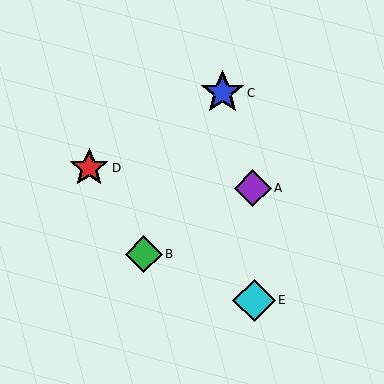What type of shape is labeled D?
Shape D is a red star.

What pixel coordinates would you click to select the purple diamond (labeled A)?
Click at (253, 188) to select the purple diamond A.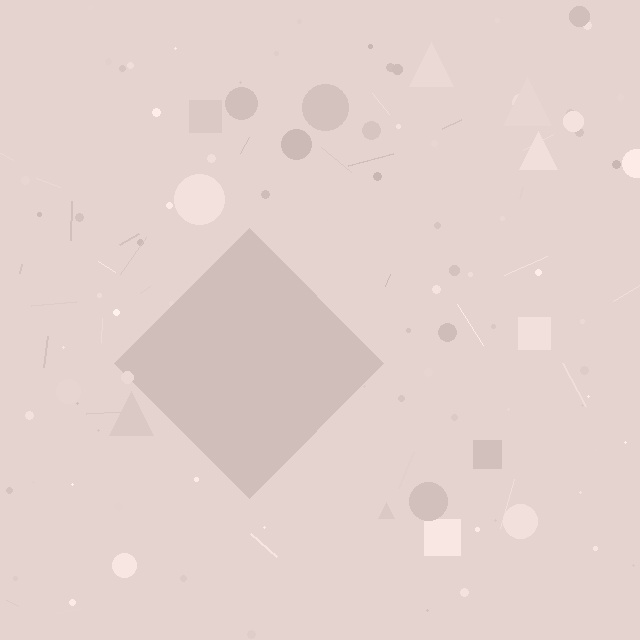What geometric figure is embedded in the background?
A diamond is embedded in the background.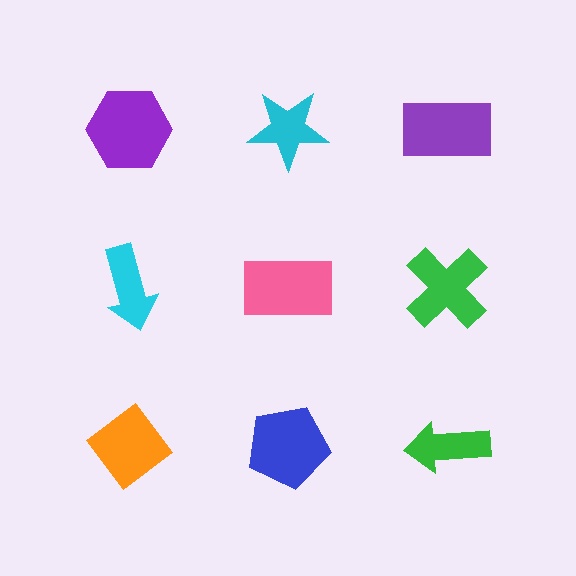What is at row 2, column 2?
A pink rectangle.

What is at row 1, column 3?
A purple rectangle.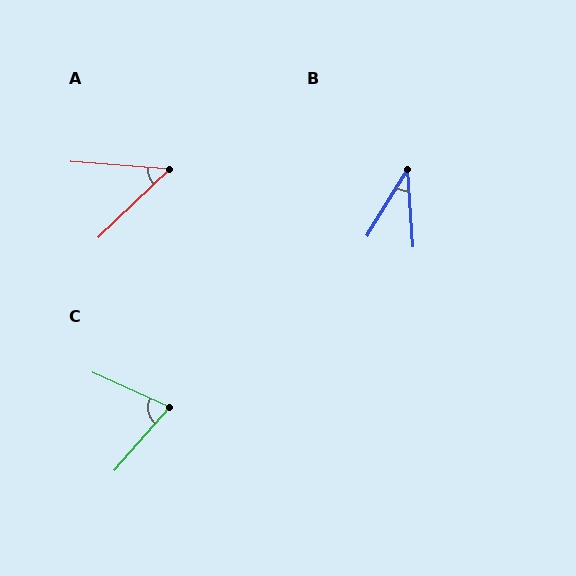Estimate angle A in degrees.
Approximately 48 degrees.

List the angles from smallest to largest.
B (36°), A (48°), C (73°).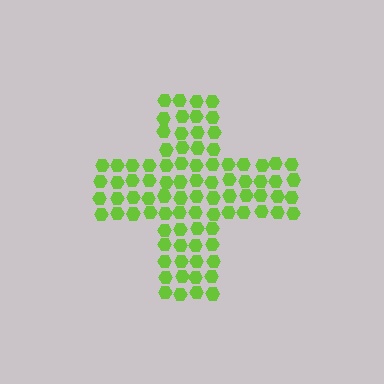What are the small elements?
The small elements are hexagons.